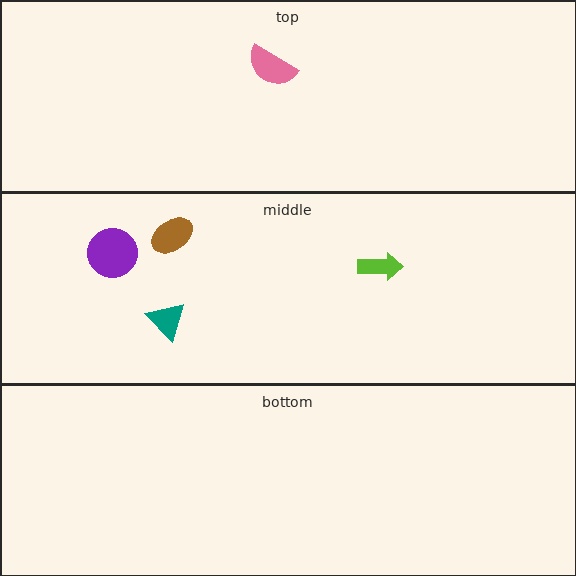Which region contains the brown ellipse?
The middle region.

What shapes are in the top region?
The pink semicircle.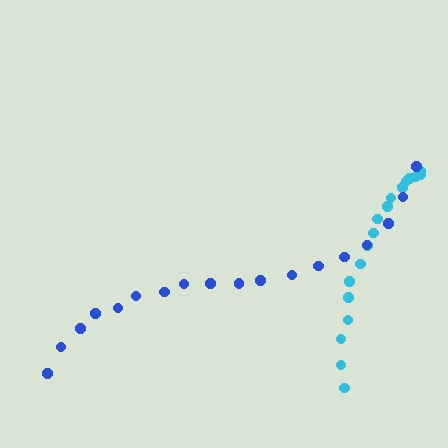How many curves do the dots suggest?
There are 2 distinct paths.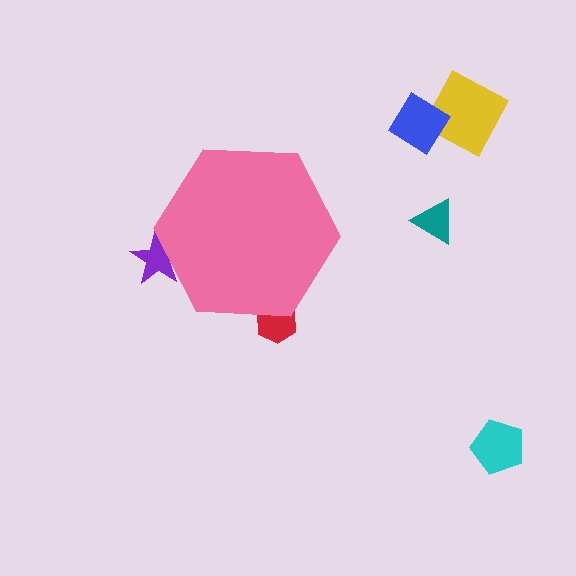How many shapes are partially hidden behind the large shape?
2 shapes are partially hidden.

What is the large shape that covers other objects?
A pink hexagon.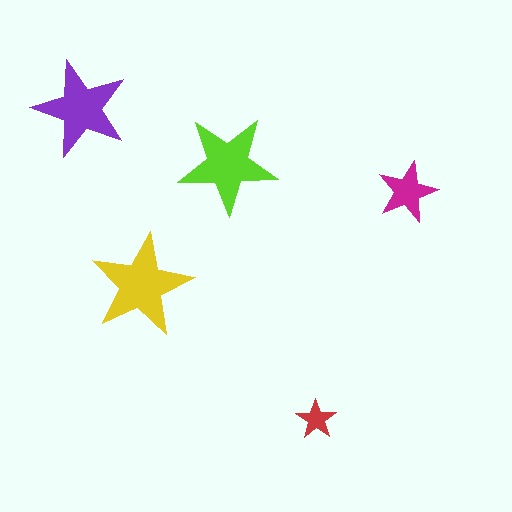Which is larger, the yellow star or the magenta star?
The yellow one.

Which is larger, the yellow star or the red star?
The yellow one.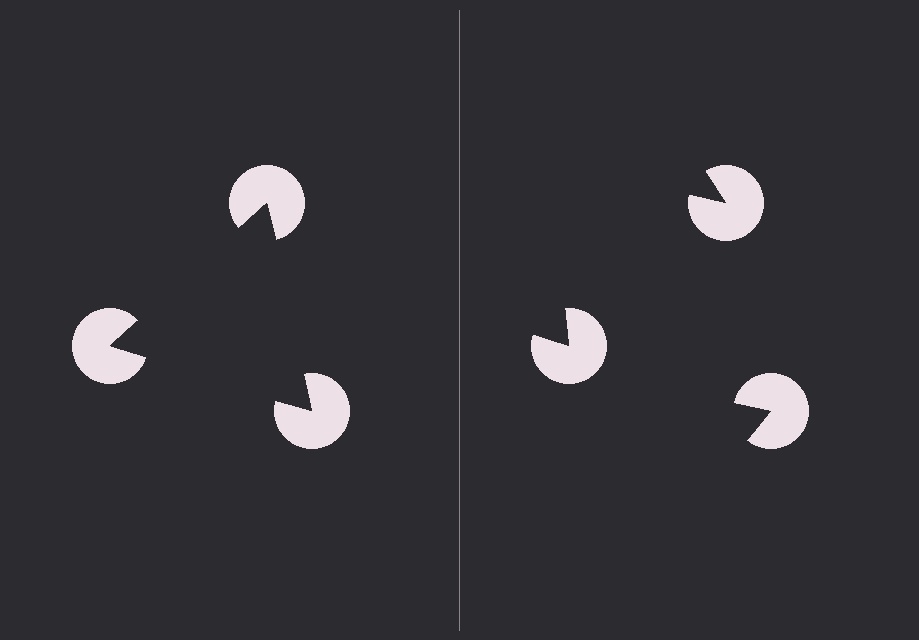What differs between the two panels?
The pac-man discs are positioned identically on both sides; only the wedge orientations differ. On the left they align to a triangle; on the right they are misaligned.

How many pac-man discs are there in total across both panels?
6 — 3 on each side.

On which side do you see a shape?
An illusory triangle appears on the left side. On the right side the wedge cuts are rotated, so no coherent shape forms.